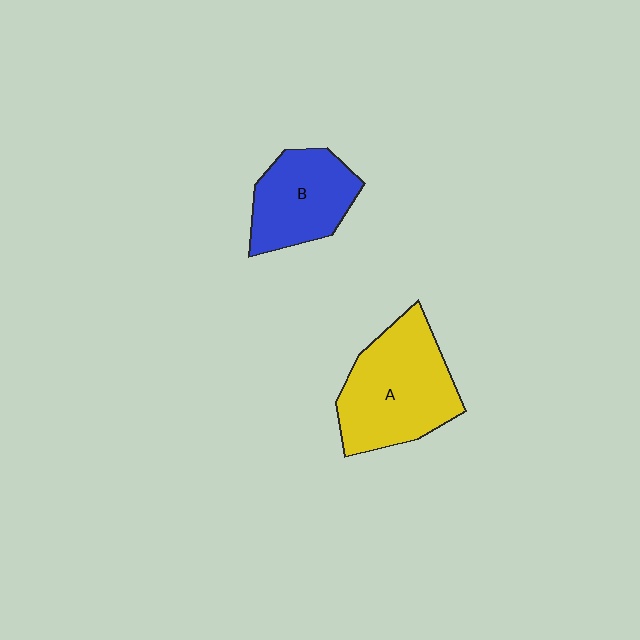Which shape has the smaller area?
Shape B (blue).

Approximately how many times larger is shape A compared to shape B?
Approximately 1.4 times.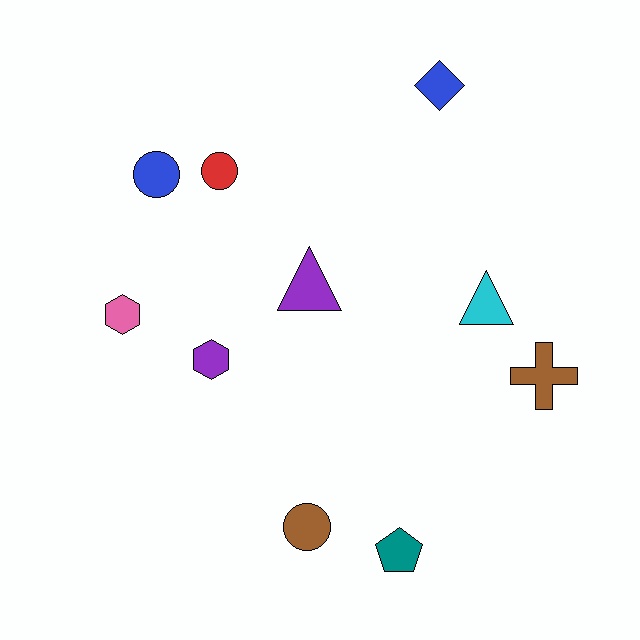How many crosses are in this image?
There is 1 cross.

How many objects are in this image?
There are 10 objects.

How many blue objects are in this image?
There are 2 blue objects.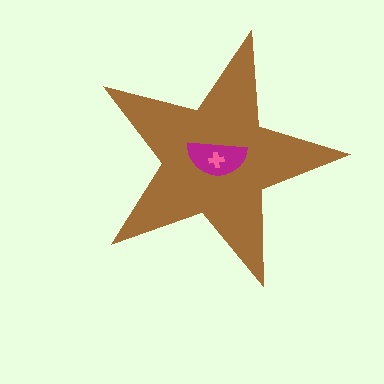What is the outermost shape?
The brown star.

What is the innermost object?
The pink cross.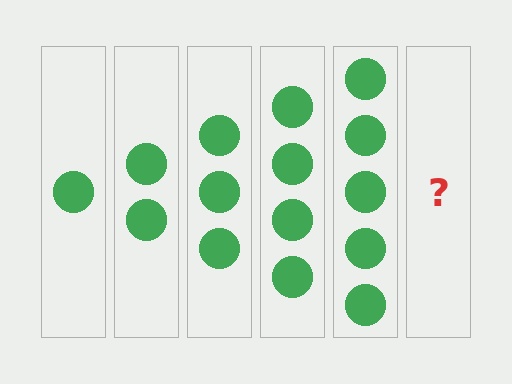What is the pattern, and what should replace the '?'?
The pattern is that each step adds one more circle. The '?' should be 6 circles.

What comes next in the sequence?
The next element should be 6 circles.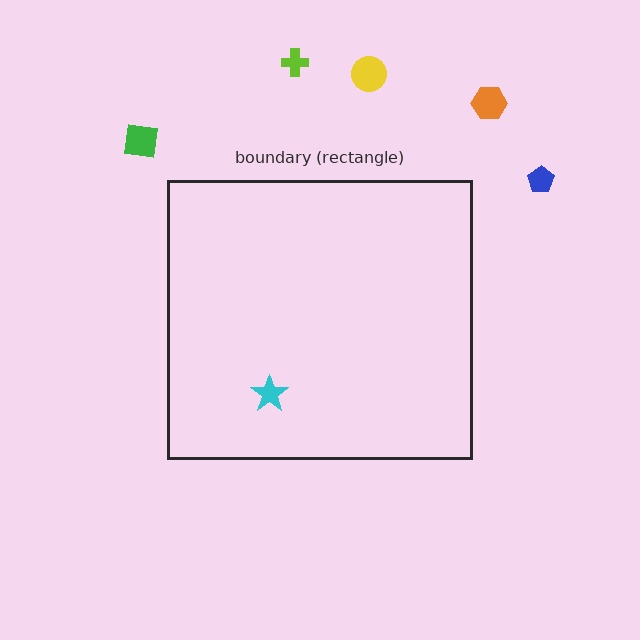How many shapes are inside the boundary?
1 inside, 5 outside.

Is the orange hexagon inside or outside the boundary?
Outside.